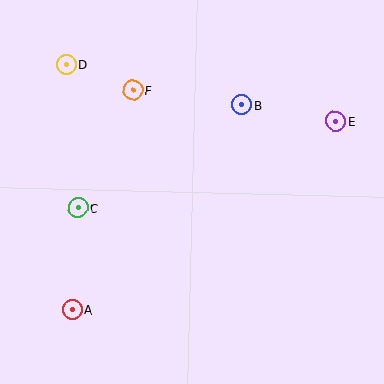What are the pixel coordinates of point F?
Point F is at (133, 90).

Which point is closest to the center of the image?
Point B at (242, 105) is closest to the center.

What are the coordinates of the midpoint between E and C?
The midpoint between E and C is at (207, 165).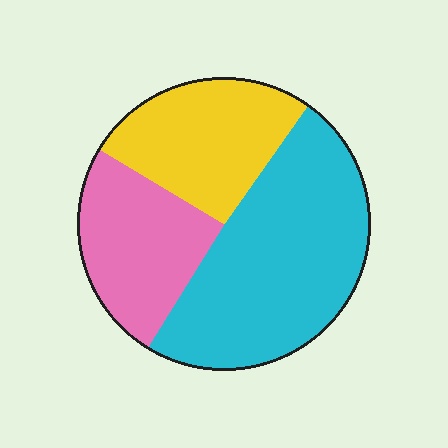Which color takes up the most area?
Cyan, at roughly 50%.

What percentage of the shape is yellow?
Yellow takes up between a quarter and a half of the shape.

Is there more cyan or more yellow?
Cyan.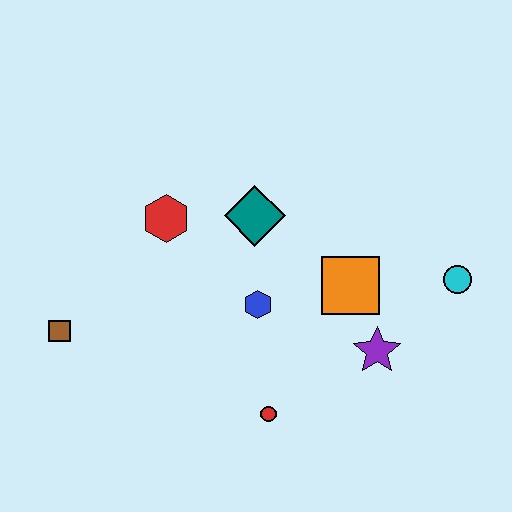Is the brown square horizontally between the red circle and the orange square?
No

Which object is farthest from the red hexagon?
The cyan circle is farthest from the red hexagon.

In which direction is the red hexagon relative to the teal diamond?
The red hexagon is to the left of the teal diamond.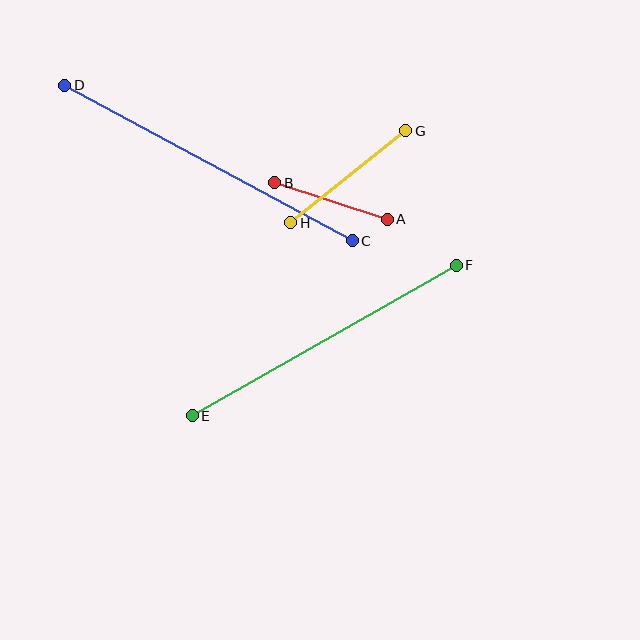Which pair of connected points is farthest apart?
Points C and D are farthest apart.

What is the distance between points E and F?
The distance is approximately 304 pixels.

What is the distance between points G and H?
The distance is approximately 147 pixels.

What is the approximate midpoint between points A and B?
The midpoint is at approximately (331, 201) pixels.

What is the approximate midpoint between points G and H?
The midpoint is at approximately (348, 177) pixels.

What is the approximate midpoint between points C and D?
The midpoint is at approximately (208, 163) pixels.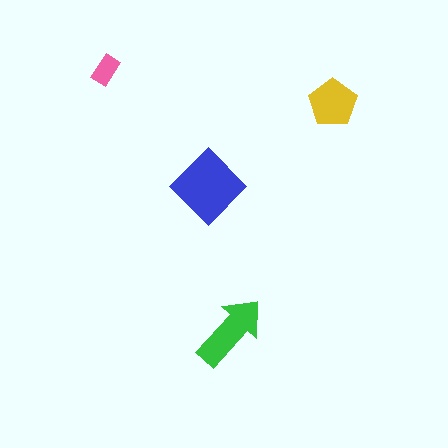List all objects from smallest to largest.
The pink rectangle, the yellow pentagon, the green arrow, the blue diamond.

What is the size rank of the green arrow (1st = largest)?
2nd.